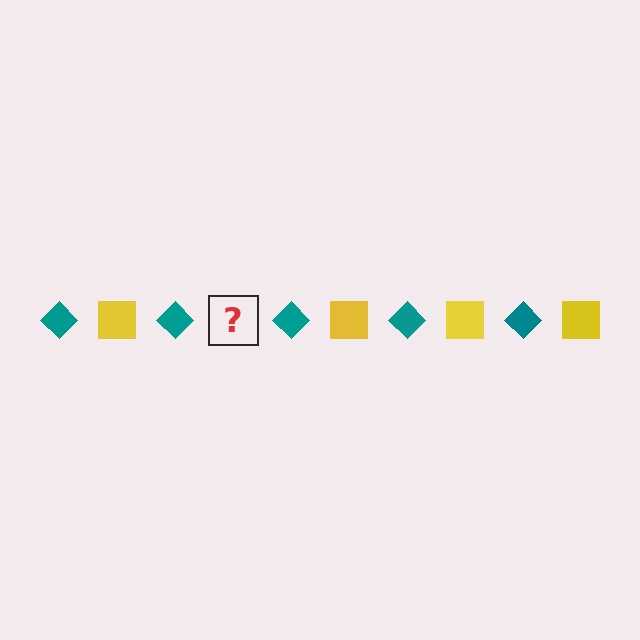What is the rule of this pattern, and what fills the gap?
The rule is that the pattern alternates between teal diamond and yellow square. The gap should be filled with a yellow square.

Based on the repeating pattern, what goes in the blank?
The blank should be a yellow square.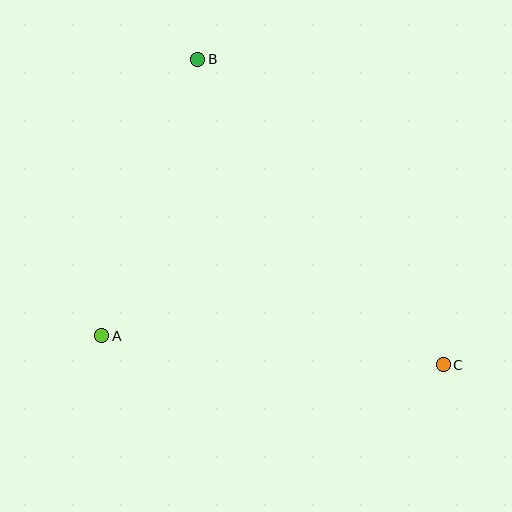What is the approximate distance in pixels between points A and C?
The distance between A and C is approximately 343 pixels.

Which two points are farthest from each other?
Points B and C are farthest from each other.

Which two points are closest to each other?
Points A and B are closest to each other.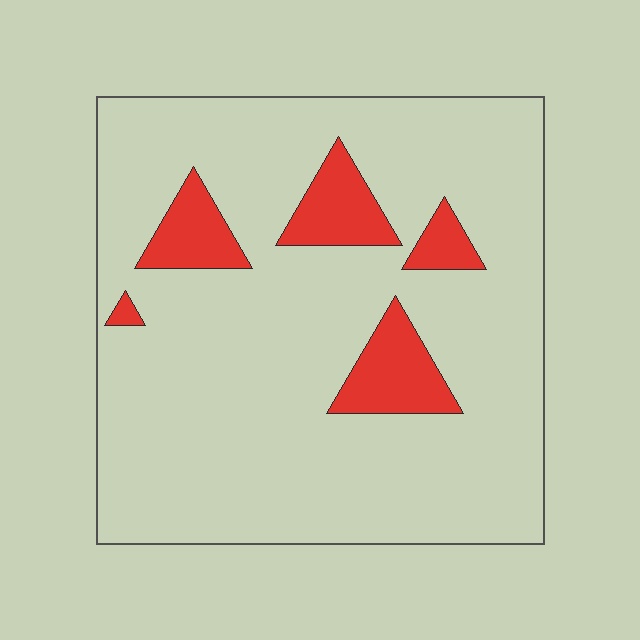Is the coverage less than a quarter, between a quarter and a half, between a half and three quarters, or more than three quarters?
Less than a quarter.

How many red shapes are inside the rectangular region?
5.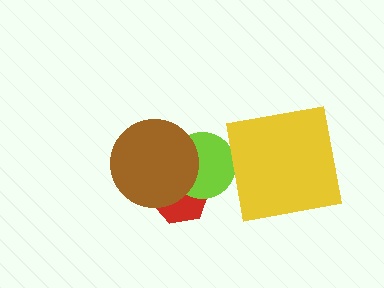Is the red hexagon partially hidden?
Yes, it is partially covered by another shape.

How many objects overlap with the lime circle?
2 objects overlap with the lime circle.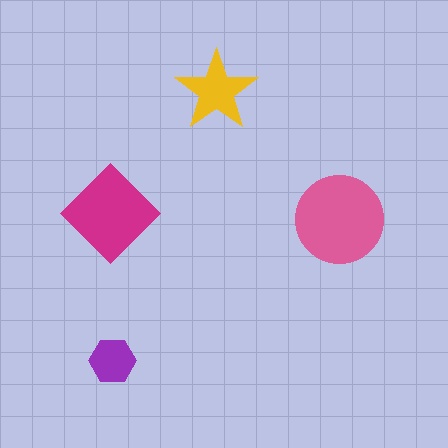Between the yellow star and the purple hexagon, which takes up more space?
The yellow star.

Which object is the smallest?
The purple hexagon.